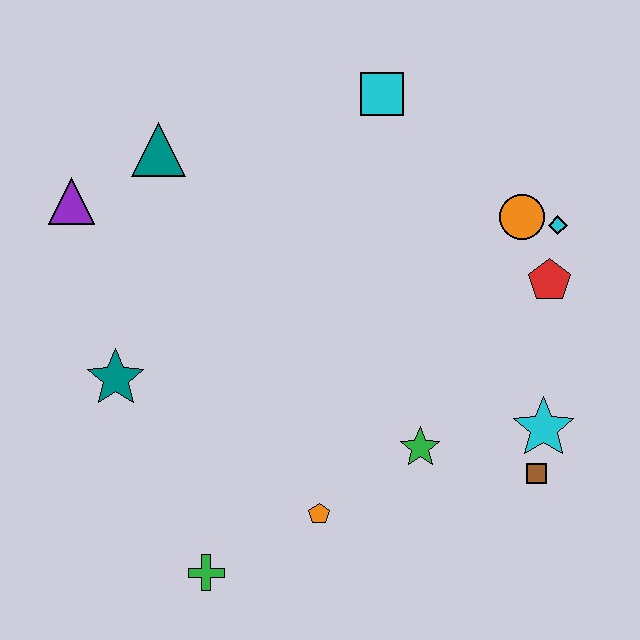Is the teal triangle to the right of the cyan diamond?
No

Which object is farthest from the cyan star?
The purple triangle is farthest from the cyan star.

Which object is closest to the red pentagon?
The cyan diamond is closest to the red pentagon.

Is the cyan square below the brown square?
No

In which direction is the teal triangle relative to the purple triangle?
The teal triangle is to the right of the purple triangle.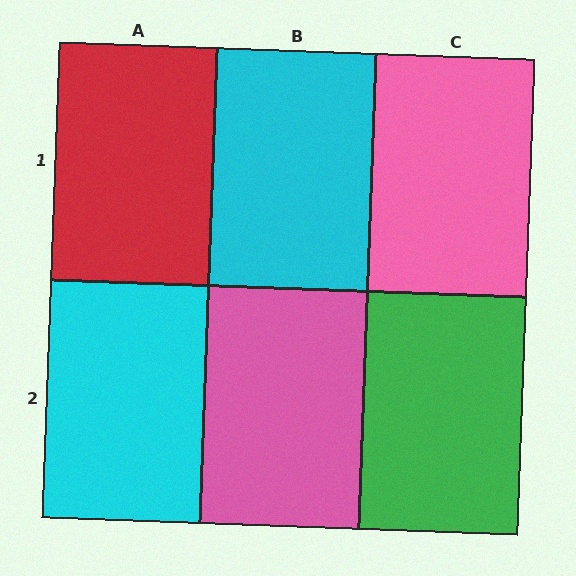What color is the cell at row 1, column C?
Pink.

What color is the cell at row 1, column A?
Red.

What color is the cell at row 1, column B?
Cyan.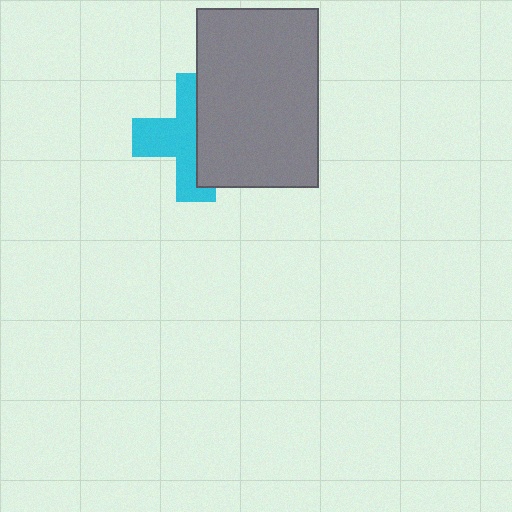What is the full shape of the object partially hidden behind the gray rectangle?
The partially hidden object is a cyan cross.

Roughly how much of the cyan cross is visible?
About half of it is visible (roughly 53%).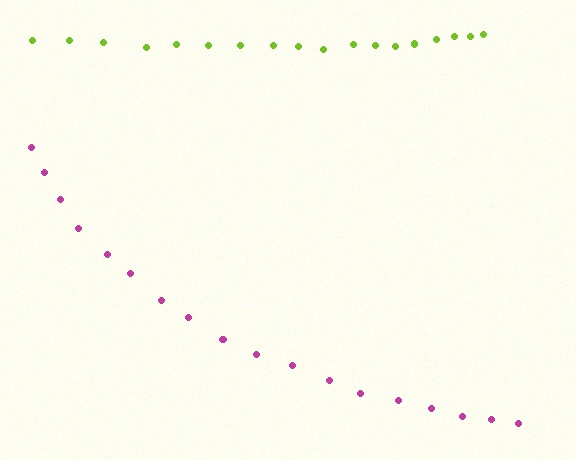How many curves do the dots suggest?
There are 2 distinct paths.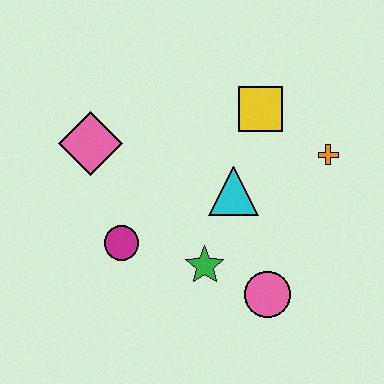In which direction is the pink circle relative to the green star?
The pink circle is to the right of the green star.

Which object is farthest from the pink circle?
The pink diamond is farthest from the pink circle.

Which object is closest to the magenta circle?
The green star is closest to the magenta circle.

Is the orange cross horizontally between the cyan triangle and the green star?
No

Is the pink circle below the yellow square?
Yes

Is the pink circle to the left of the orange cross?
Yes